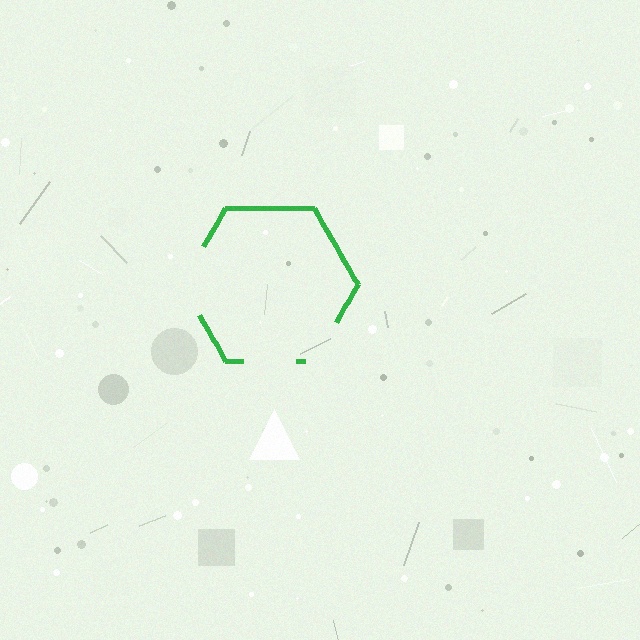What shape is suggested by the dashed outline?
The dashed outline suggests a hexagon.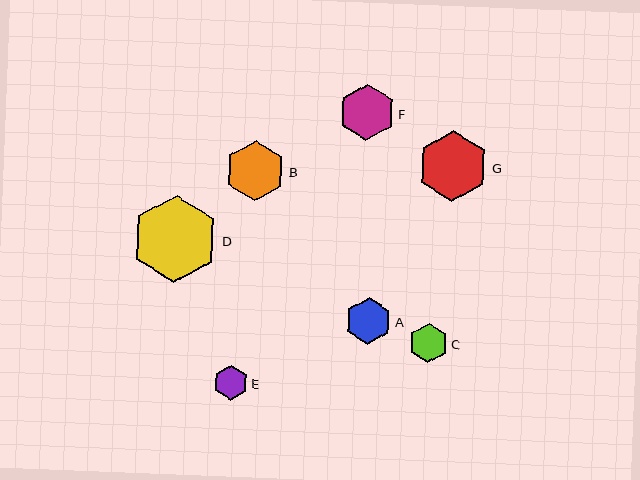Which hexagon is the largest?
Hexagon D is the largest with a size of approximately 88 pixels.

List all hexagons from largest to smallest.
From largest to smallest: D, G, B, F, A, C, E.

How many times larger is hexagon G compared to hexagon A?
Hexagon G is approximately 1.5 times the size of hexagon A.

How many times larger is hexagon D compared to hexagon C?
Hexagon D is approximately 2.2 times the size of hexagon C.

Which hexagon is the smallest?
Hexagon E is the smallest with a size of approximately 35 pixels.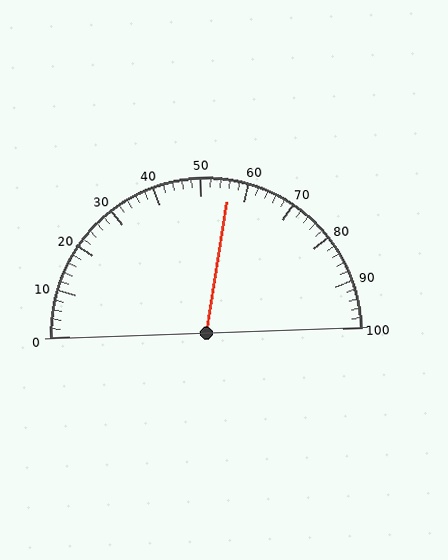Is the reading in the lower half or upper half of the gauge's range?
The reading is in the upper half of the range (0 to 100).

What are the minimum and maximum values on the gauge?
The gauge ranges from 0 to 100.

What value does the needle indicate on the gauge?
The needle indicates approximately 56.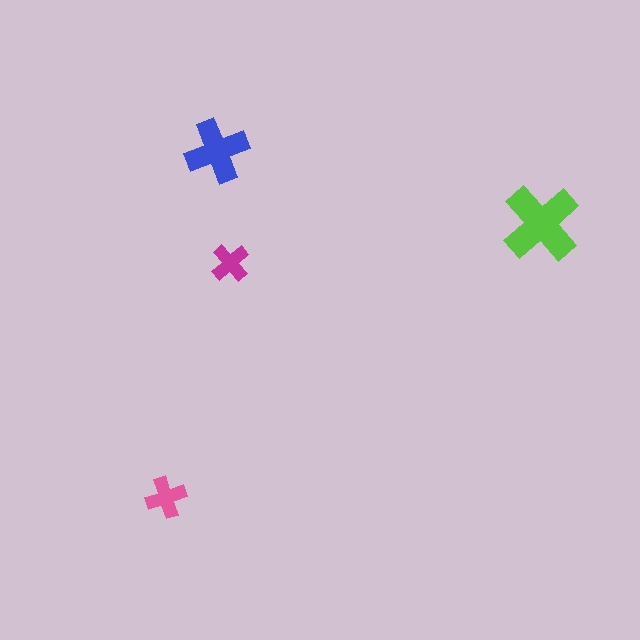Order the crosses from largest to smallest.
the lime one, the blue one, the pink one, the magenta one.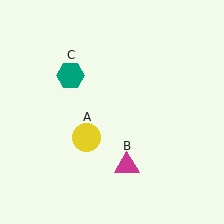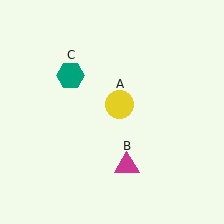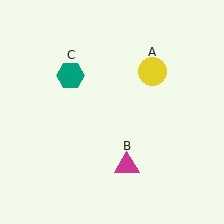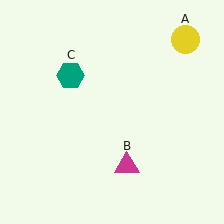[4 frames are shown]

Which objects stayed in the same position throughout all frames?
Magenta triangle (object B) and teal hexagon (object C) remained stationary.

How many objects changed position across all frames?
1 object changed position: yellow circle (object A).